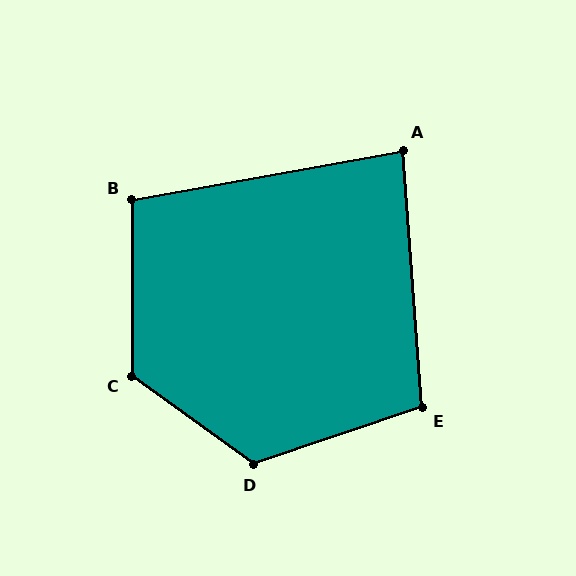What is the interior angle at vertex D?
Approximately 126 degrees (obtuse).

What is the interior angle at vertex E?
Approximately 104 degrees (obtuse).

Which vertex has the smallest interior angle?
A, at approximately 84 degrees.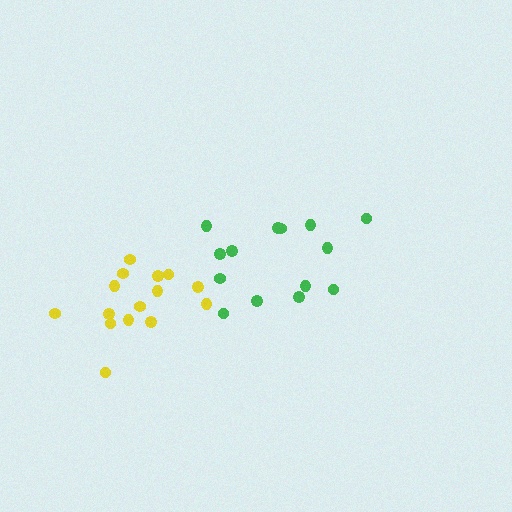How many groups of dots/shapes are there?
There are 2 groups.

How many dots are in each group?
Group 1: 15 dots, Group 2: 14 dots (29 total).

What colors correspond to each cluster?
The clusters are colored: yellow, green.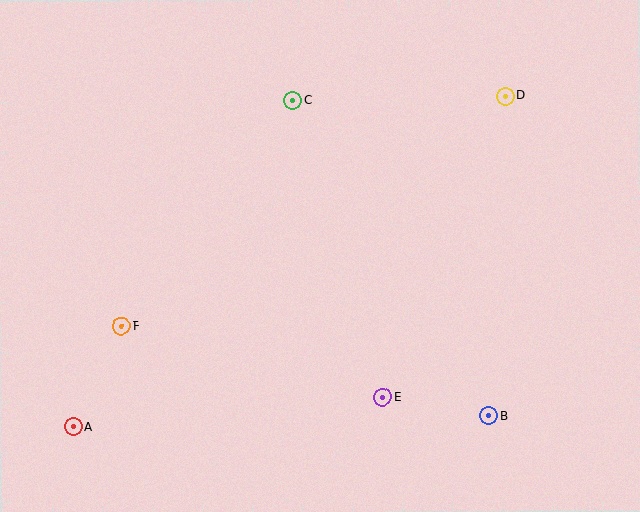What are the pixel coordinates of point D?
Point D is at (505, 96).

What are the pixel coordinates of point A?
Point A is at (74, 426).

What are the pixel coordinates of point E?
Point E is at (383, 397).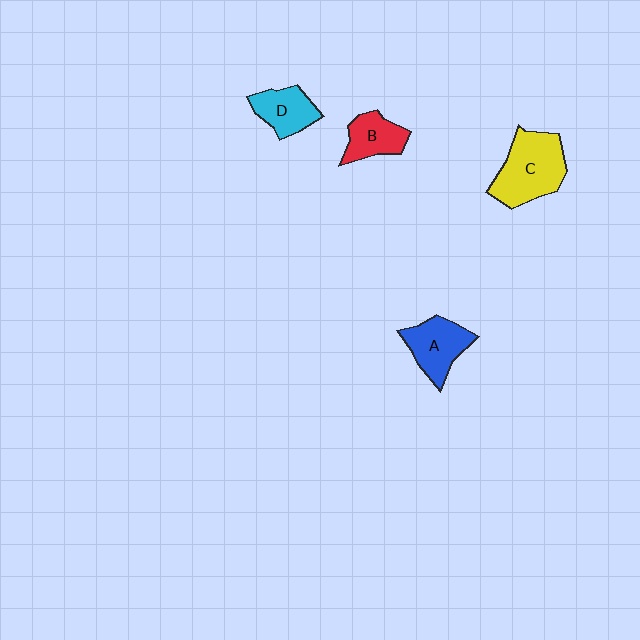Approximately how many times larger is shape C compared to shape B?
Approximately 1.8 times.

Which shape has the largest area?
Shape C (yellow).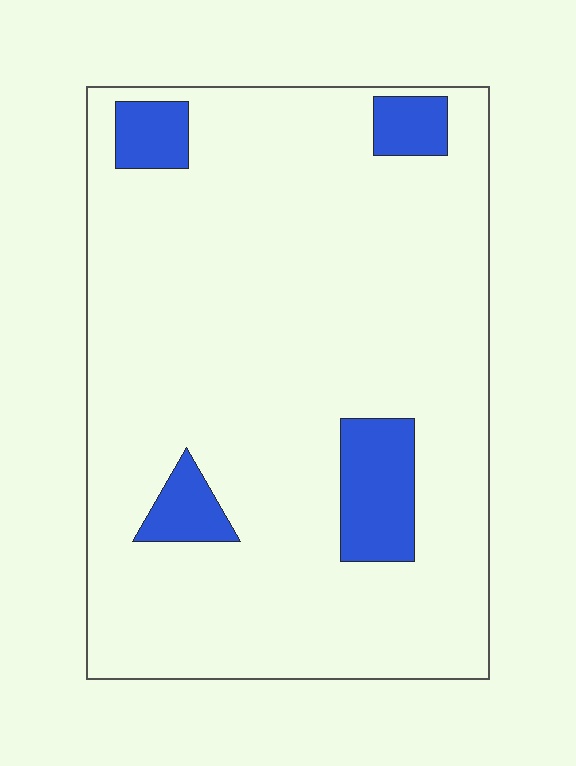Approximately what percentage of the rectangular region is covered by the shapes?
Approximately 10%.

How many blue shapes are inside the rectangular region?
4.